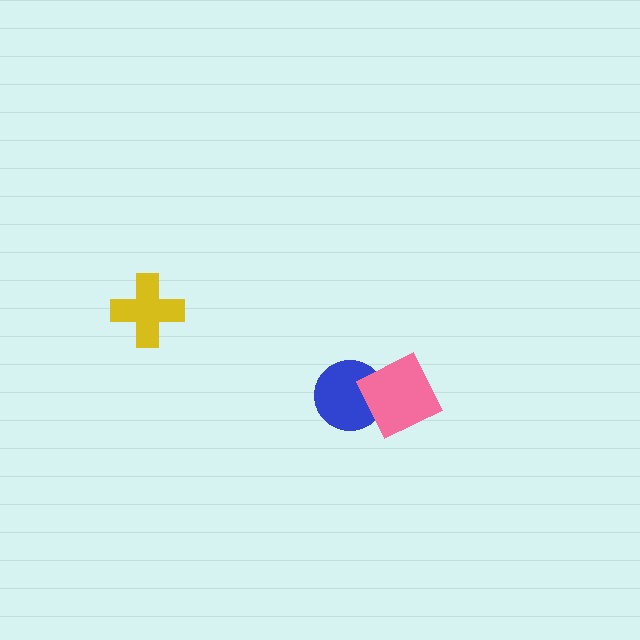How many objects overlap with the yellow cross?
0 objects overlap with the yellow cross.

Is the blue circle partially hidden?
Yes, it is partially covered by another shape.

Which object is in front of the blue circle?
The pink diamond is in front of the blue circle.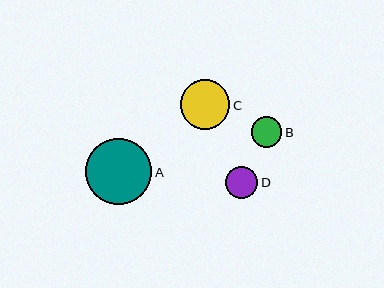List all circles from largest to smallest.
From largest to smallest: A, C, D, B.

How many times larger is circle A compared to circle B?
Circle A is approximately 2.2 times the size of circle B.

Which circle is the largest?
Circle A is the largest with a size of approximately 66 pixels.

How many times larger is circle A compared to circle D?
Circle A is approximately 2.1 times the size of circle D.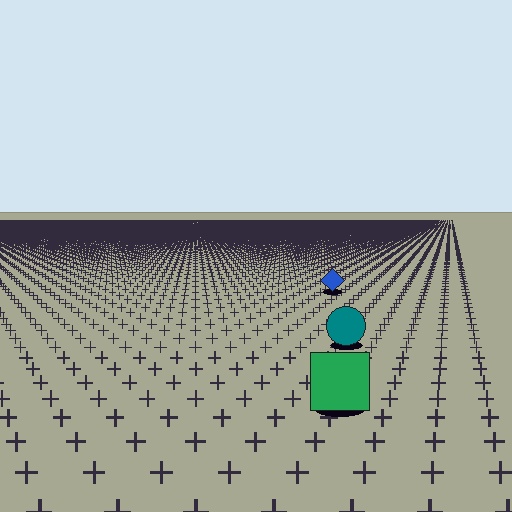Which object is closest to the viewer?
The green square is closest. The texture marks near it are larger and more spread out.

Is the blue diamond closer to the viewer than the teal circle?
No. The teal circle is closer — you can tell from the texture gradient: the ground texture is coarser near it.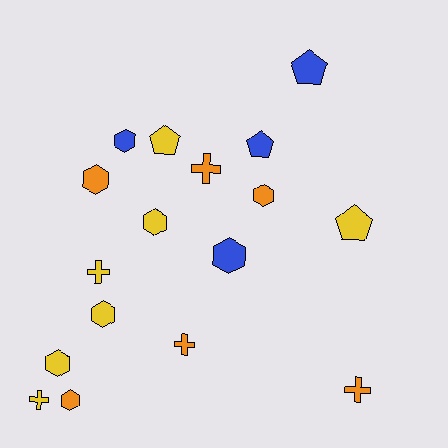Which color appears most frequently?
Yellow, with 7 objects.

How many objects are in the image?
There are 17 objects.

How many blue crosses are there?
There are no blue crosses.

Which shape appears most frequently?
Hexagon, with 8 objects.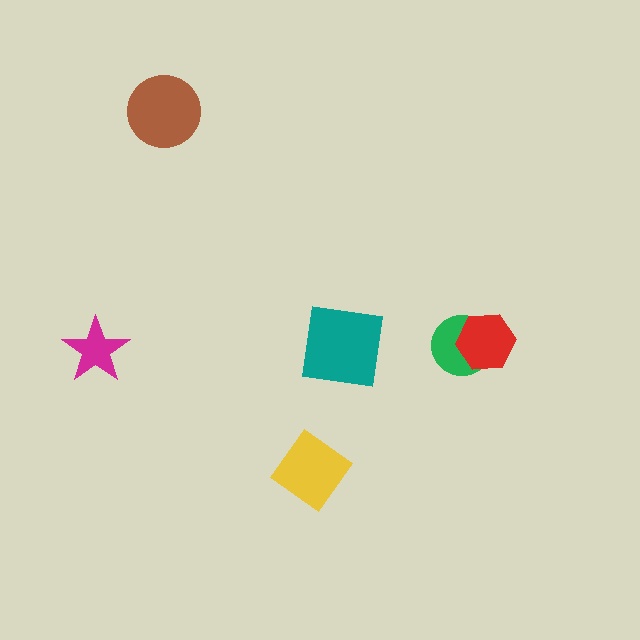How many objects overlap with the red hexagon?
1 object overlaps with the red hexagon.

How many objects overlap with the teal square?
0 objects overlap with the teal square.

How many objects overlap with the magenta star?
0 objects overlap with the magenta star.